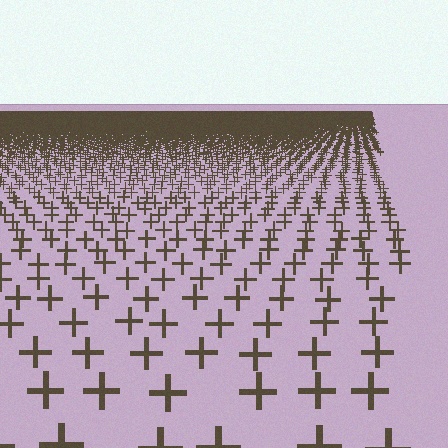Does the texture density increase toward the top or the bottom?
Density increases toward the top.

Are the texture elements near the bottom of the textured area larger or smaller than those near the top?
Larger. Near the bottom, elements are closer to the viewer and appear at a bigger on-screen size.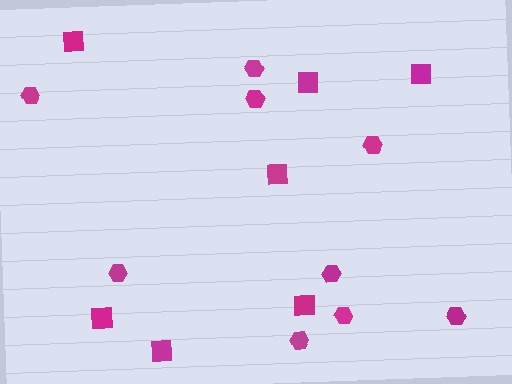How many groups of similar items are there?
There are 2 groups: one group of hexagons (9) and one group of squares (7).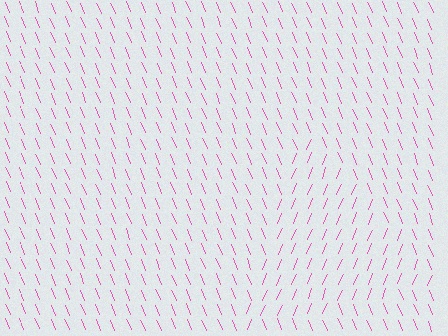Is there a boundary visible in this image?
Yes, there is a texture boundary formed by a change in line orientation.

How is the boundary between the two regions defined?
The boundary is defined purely by a change in line orientation (approximately 45 degrees difference). All lines are the same color and thickness.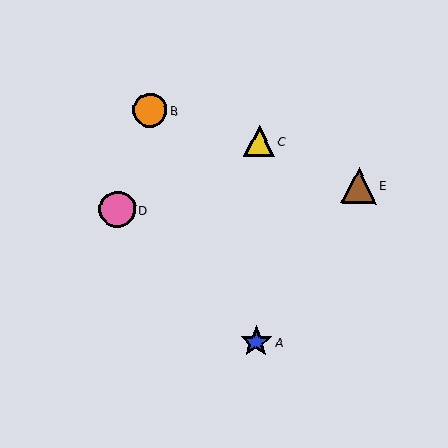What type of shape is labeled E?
Shape E is a brown triangle.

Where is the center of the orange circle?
The center of the orange circle is at (150, 110).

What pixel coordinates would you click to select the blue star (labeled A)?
Click at (256, 342) to select the blue star A.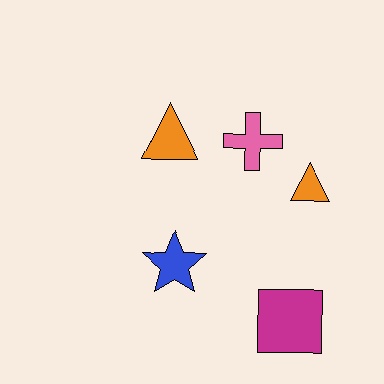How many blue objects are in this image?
There is 1 blue object.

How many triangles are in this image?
There are 2 triangles.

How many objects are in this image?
There are 5 objects.